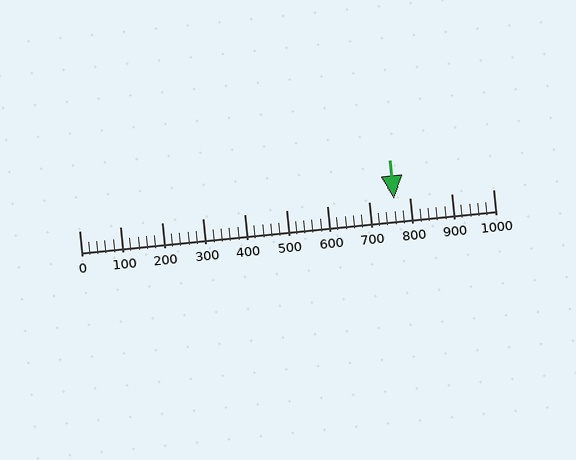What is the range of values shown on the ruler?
The ruler shows values from 0 to 1000.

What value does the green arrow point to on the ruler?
The green arrow points to approximately 760.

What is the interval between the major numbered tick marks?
The major tick marks are spaced 100 units apart.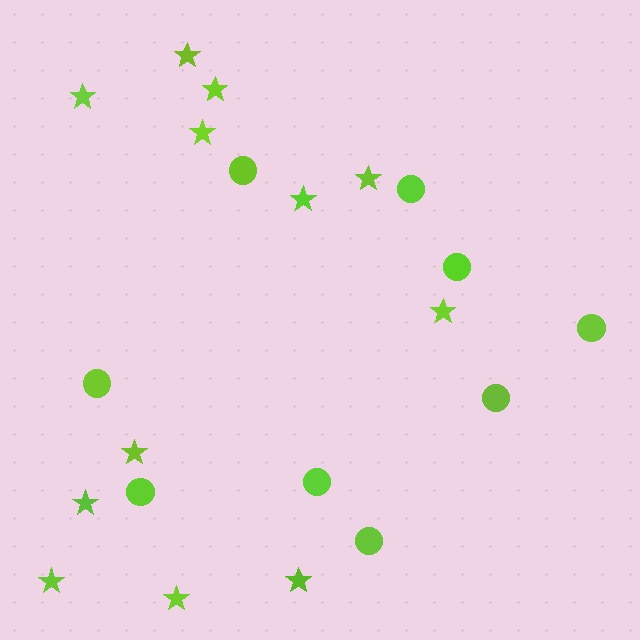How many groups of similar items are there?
There are 2 groups: one group of circles (9) and one group of stars (12).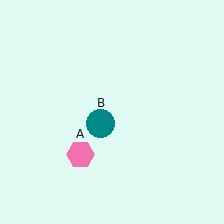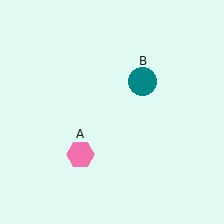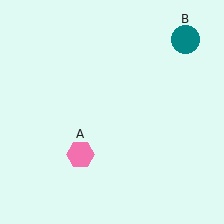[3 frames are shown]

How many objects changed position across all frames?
1 object changed position: teal circle (object B).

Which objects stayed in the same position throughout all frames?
Pink hexagon (object A) remained stationary.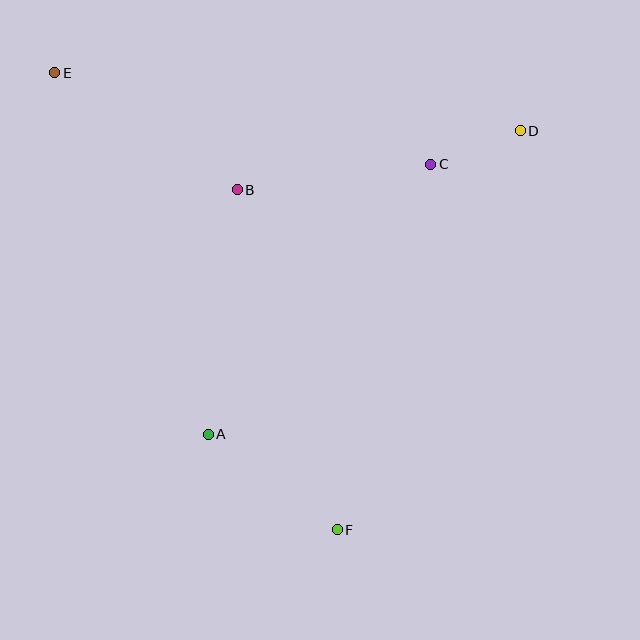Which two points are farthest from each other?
Points E and F are farthest from each other.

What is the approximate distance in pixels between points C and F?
The distance between C and F is approximately 377 pixels.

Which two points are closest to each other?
Points C and D are closest to each other.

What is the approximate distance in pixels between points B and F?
The distance between B and F is approximately 354 pixels.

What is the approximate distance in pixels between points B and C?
The distance between B and C is approximately 195 pixels.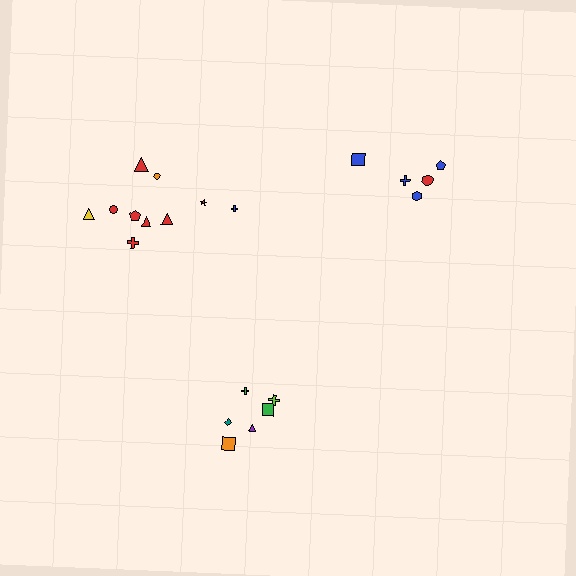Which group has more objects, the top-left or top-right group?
The top-left group.